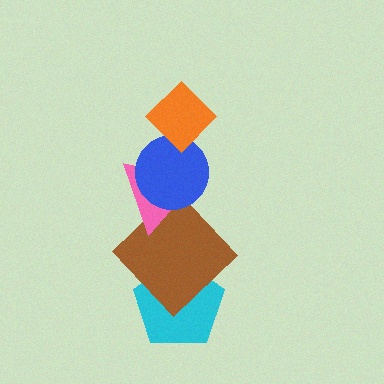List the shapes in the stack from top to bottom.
From top to bottom: the orange diamond, the blue circle, the pink triangle, the brown diamond, the cyan pentagon.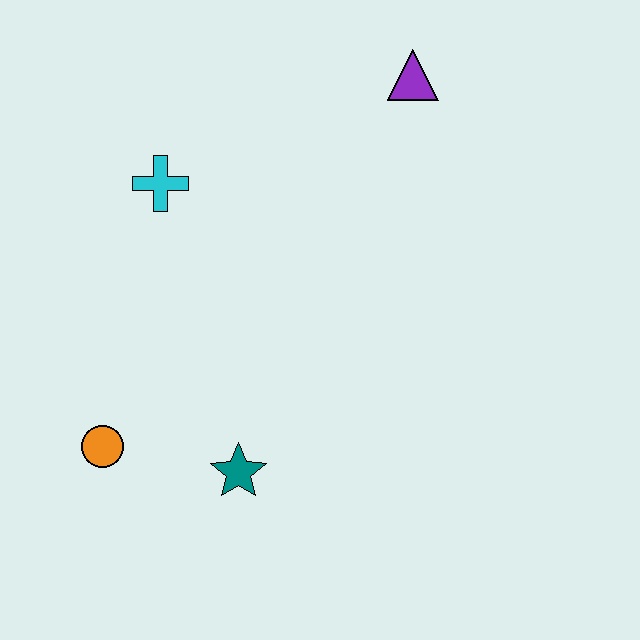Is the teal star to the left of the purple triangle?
Yes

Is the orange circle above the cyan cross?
No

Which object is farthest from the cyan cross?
The teal star is farthest from the cyan cross.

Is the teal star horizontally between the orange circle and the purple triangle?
Yes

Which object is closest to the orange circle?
The teal star is closest to the orange circle.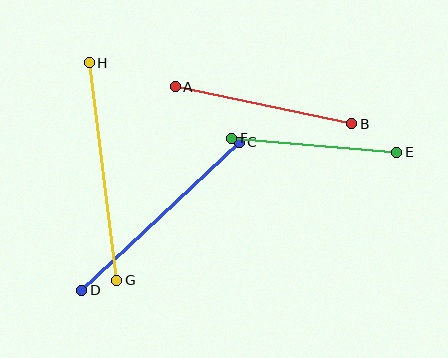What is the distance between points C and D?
The distance is approximately 216 pixels.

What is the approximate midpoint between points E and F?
The midpoint is at approximately (314, 145) pixels.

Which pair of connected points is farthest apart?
Points G and H are farthest apart.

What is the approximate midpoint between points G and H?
The midpoint is at approximately (103, 171) pixels.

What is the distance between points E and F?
The distance is approximately 165 pixels.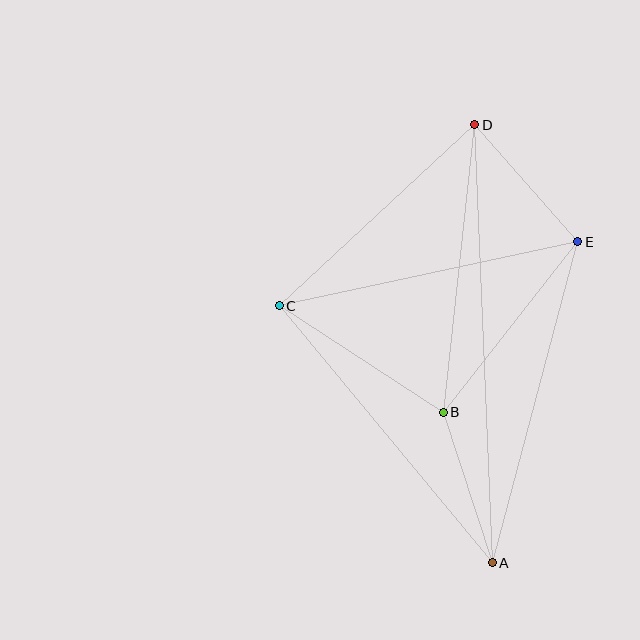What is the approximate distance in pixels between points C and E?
The distance between C and E is approximately 305 pixels.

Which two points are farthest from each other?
Points A and D are farthest from each other.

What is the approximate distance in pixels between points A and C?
The distance between A and C is approximately 334 pixels.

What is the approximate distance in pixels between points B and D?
The distance between B and D is approximately 289 pixels.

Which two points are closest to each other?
Points D and E are closest to each other.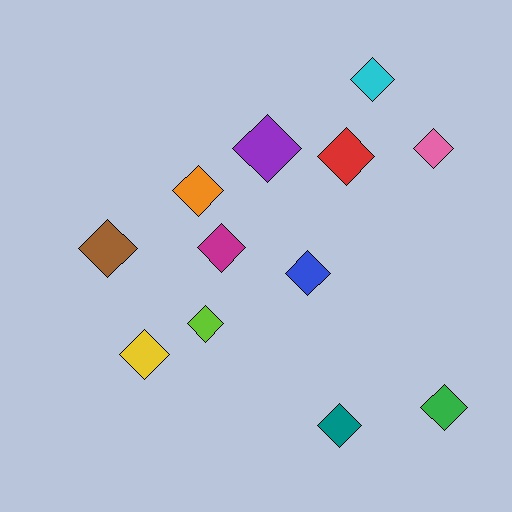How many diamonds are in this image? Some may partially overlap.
There are 12 diamonds.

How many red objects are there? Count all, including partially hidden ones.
There is 1 red object.